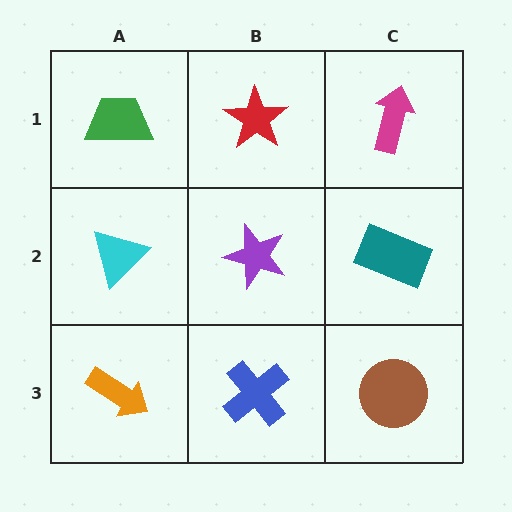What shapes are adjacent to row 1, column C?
A teal rectangle (row 2, column C), a red star (row 1, column B).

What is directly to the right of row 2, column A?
A purple star.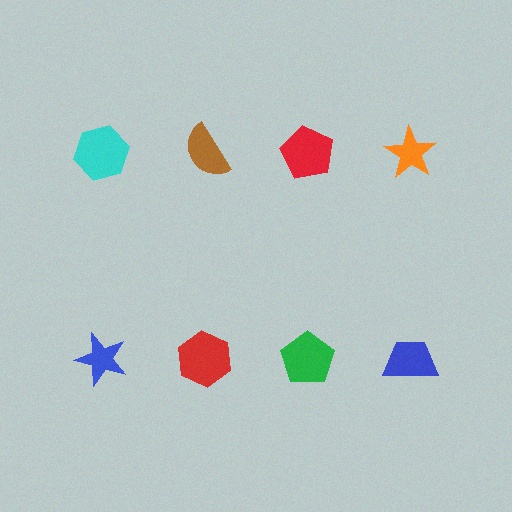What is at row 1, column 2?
A brown semicircle.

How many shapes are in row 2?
4 shapes.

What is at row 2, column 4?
A blue trapezoid.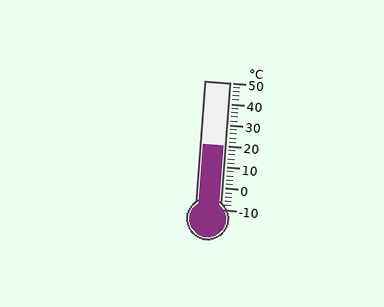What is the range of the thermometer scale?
The thermometer scale ranges from -10°C to 50°C.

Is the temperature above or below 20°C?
The temperature is at 20°C.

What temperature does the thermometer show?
The thermometer shows approximately 20°C.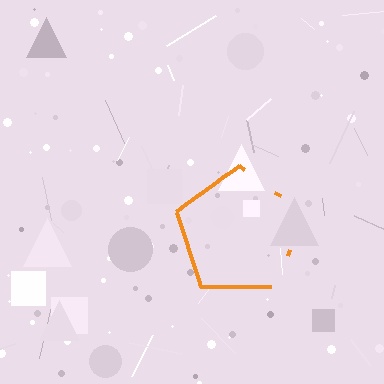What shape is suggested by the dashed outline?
The dashed outline suggests a pentagon.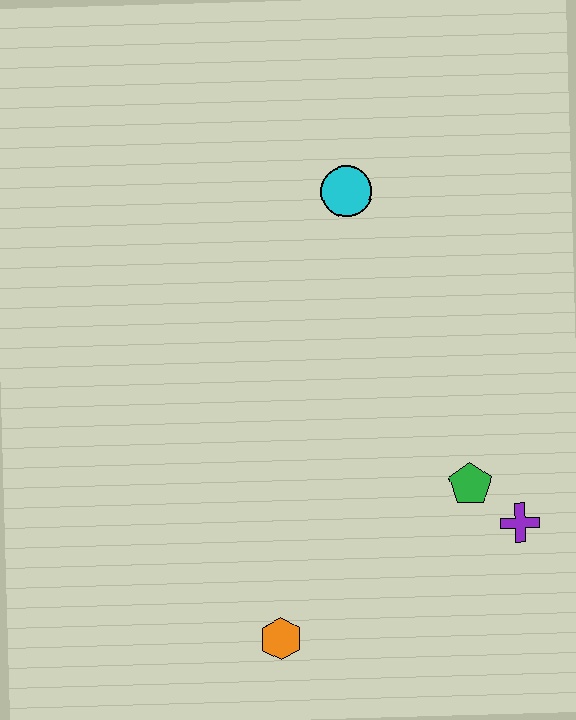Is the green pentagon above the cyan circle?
No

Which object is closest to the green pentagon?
The purple cross is closest to the green pentagon.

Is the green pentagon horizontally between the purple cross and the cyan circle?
Yes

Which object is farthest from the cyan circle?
The orange hexagon is farthest from the cyan circle.